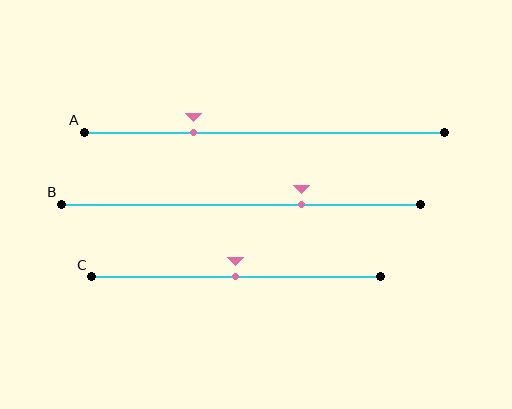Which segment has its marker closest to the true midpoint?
Segment C has its marker closest to the true midpoint.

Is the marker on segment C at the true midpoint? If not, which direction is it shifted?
Yes, the marker on segment C is at the true midpoint.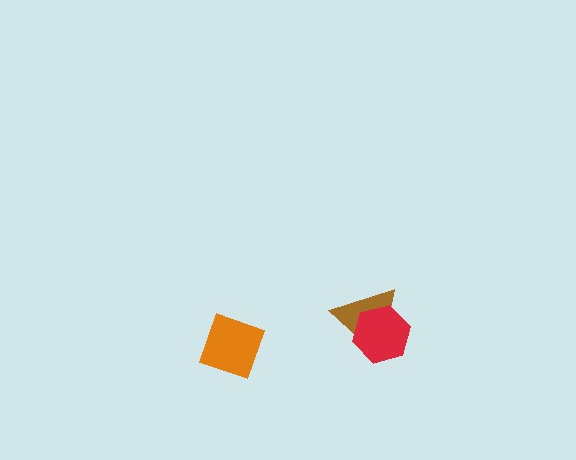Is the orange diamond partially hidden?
No, no other shape covers it.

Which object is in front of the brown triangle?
The red hexagon is in front of the brown triangle.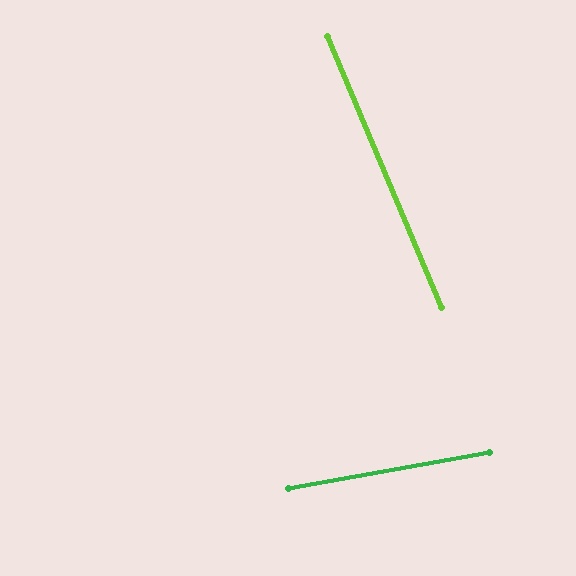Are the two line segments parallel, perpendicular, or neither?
Neither parallel nor perpendicular — they differ by about 77°.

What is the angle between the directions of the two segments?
Approximately 77 degrees.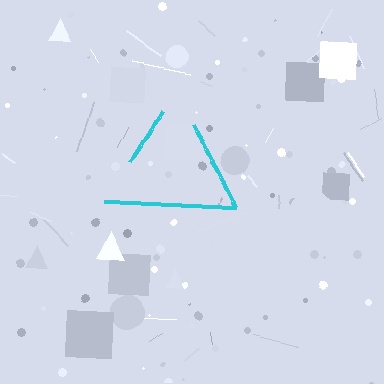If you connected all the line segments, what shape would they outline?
They would outline a triangle.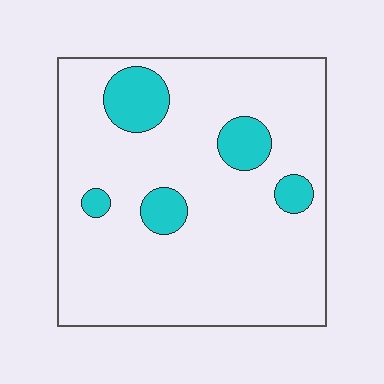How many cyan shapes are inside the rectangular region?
5.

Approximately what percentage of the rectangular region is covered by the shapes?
Approximately 15%.